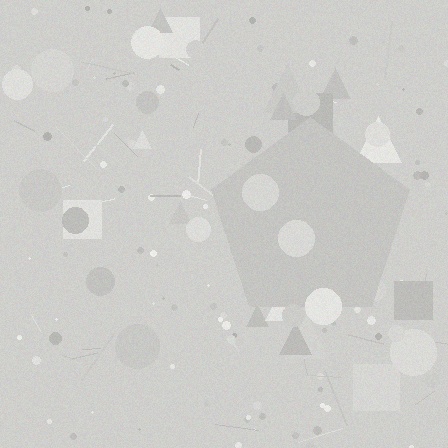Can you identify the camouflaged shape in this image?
The camouflaged shape is a pentagon.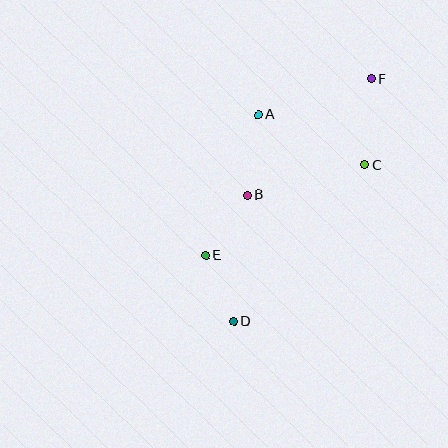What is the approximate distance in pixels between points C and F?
The distance between C and F is approximately 87 pixels.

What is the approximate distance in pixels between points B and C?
The distance between B and C is approximately 122 pixels.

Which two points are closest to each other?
Points D and E are closest to each other.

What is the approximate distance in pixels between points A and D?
The distance between A and D is approximately 208 pixels.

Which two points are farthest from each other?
Points D and F are farthest from each other.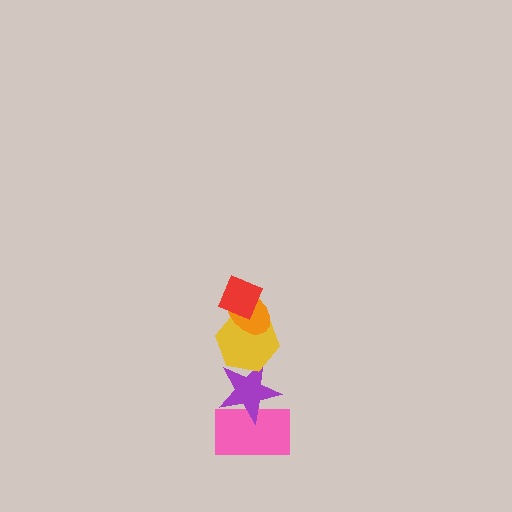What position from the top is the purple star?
The purple star is 4th from the top.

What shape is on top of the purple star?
The yellow hexagon is on top of the purple star.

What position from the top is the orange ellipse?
The orange ellipse is 2nd from the top.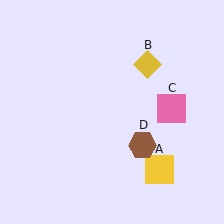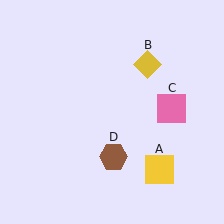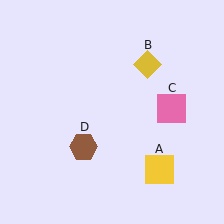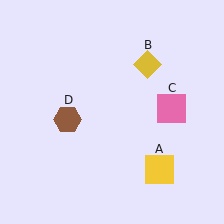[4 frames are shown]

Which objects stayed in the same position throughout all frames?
Yellow square (object A) and yellow diamond (object B) and pink square (object C) remained stationary.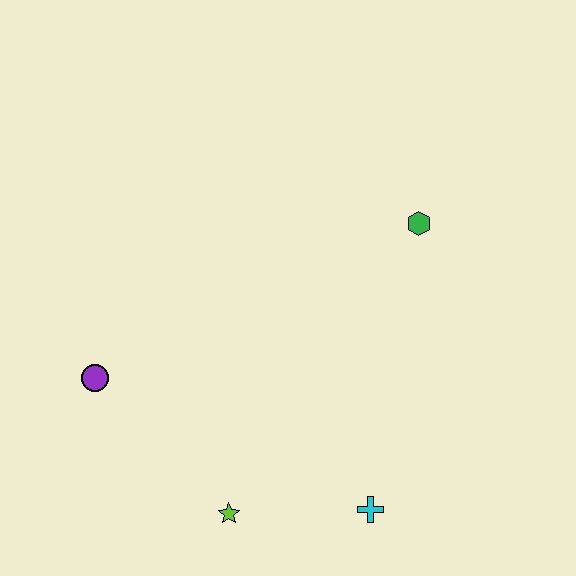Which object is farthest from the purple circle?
The green hexagon is farthest from the purple circle.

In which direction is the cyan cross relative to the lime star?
The cyan cross is to the right of the lime star.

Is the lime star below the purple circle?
Yes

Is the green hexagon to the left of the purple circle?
No